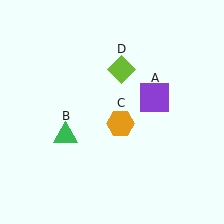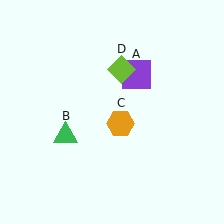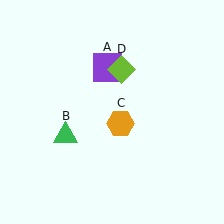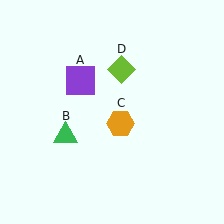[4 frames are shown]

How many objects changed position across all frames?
1 object changed position: purple square (object A).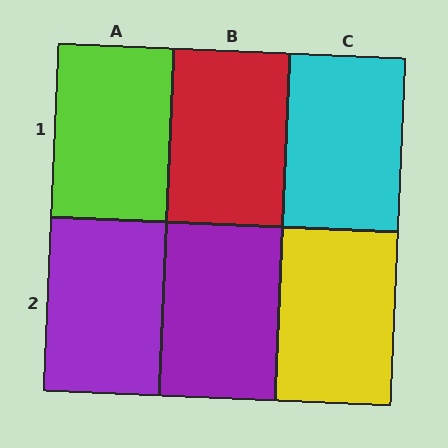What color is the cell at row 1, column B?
Red.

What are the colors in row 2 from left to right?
Purple, purple, yellow.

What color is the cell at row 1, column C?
Cyan.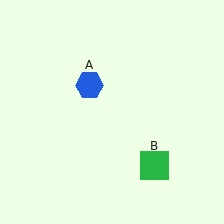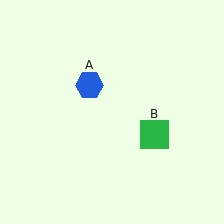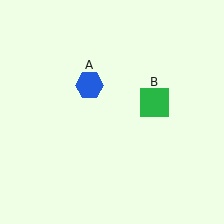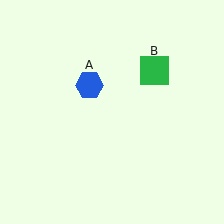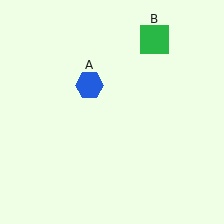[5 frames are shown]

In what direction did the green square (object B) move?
The green square (object B) moved up.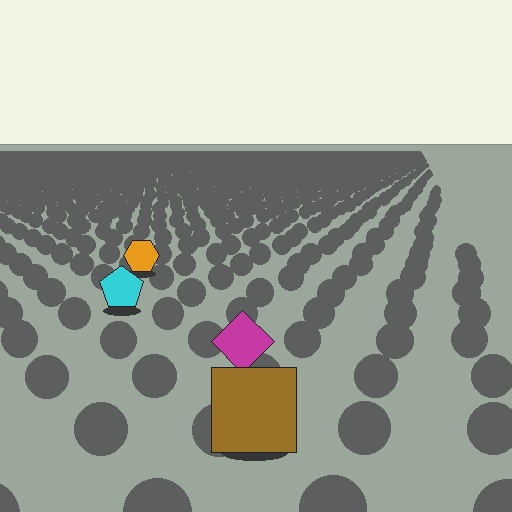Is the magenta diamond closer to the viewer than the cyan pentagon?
Yes. The magenta diamond is closer — you can tell from the texture gradient: the ground texture is coarser near it.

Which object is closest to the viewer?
The brown square is closest. The texture marks near it are larger and more spread out.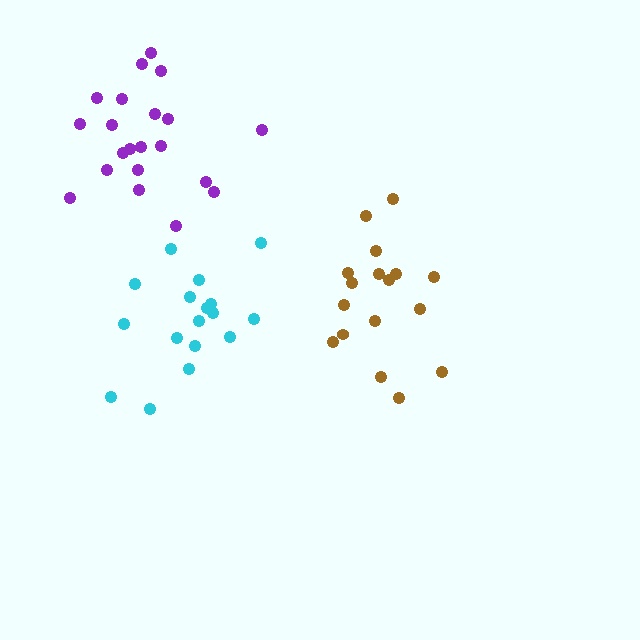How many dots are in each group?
Group 1: 17 dots, Group 2: 21 dots, Group 3: 17 dots (55 total).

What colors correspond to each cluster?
The clusters are colored: brown, purple, cyan.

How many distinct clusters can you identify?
There are 3 distinct clusters.